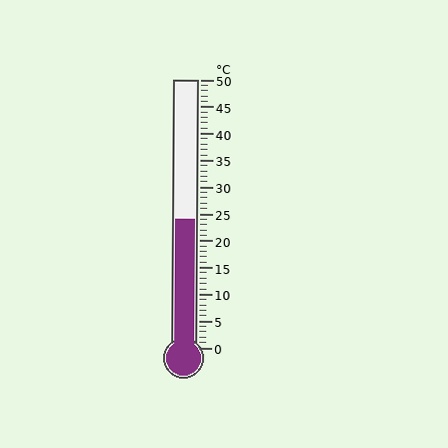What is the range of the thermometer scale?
The thermometer scale ranges from 0°C to 50°C.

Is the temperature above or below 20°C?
The temperature is above 20°C.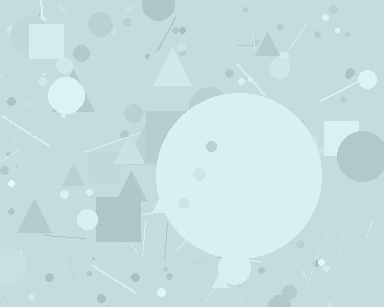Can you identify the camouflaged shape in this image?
The camouflaged shape is a circle.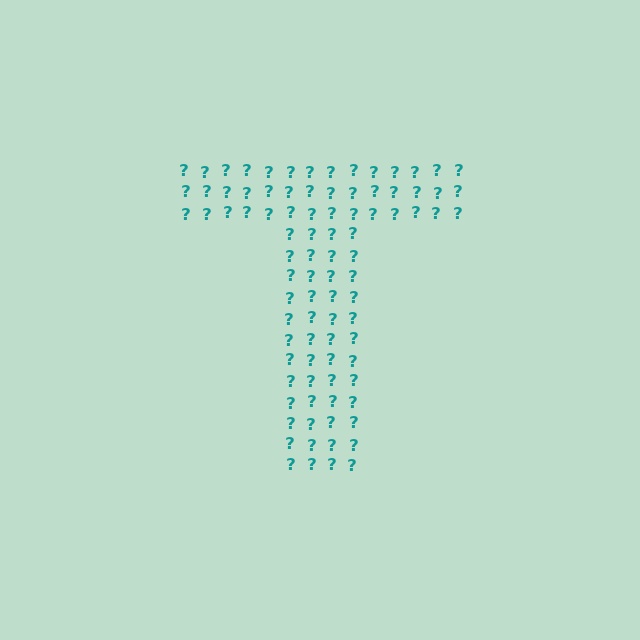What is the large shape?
The large shape is the letter T.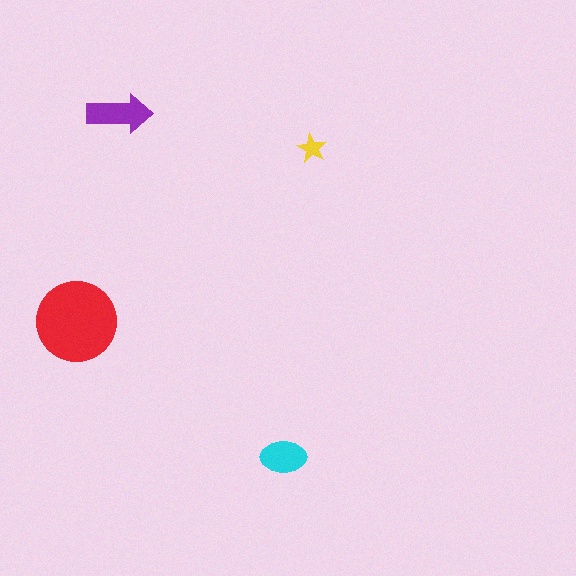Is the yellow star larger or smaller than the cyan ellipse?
Smaller.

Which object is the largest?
The red circle.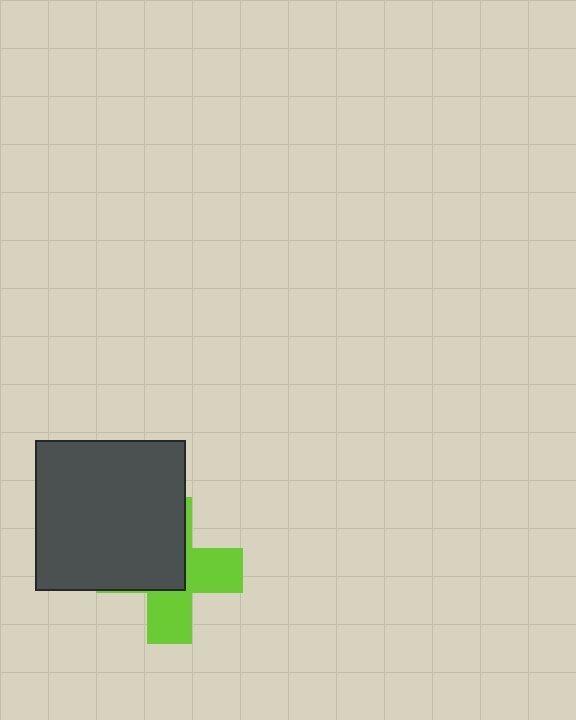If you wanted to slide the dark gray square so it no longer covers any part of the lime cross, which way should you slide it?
Slide it toward the upper-left — that is the most direct way to separate the two shapes.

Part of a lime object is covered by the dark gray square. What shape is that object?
It is a cross.